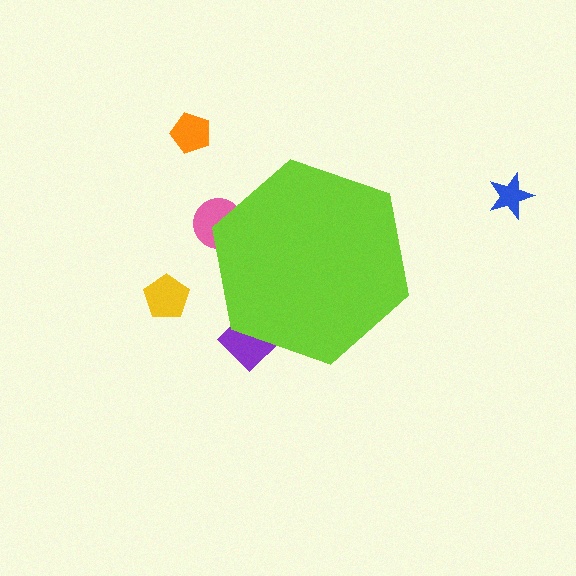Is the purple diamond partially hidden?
Yes, the purple diamond is partially hidden behind the lime hexagon.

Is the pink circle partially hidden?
Yes, the pink circle is partially hidden behind the lime hexagon.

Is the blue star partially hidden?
No, the blue star is fully visible.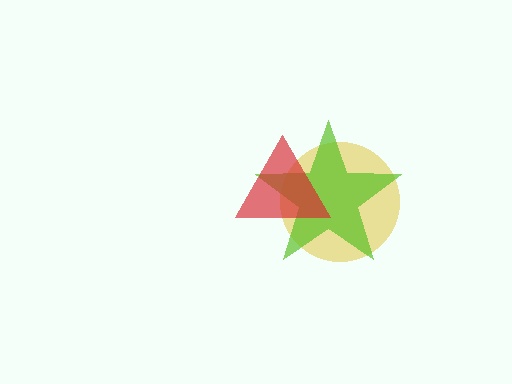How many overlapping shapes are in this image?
There are 3 overlapping shapes in the image.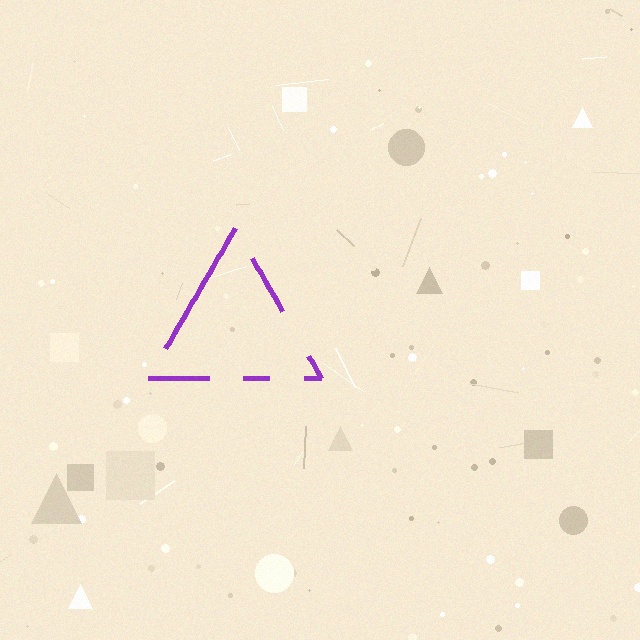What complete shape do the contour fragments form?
The contour fragments form a triangle.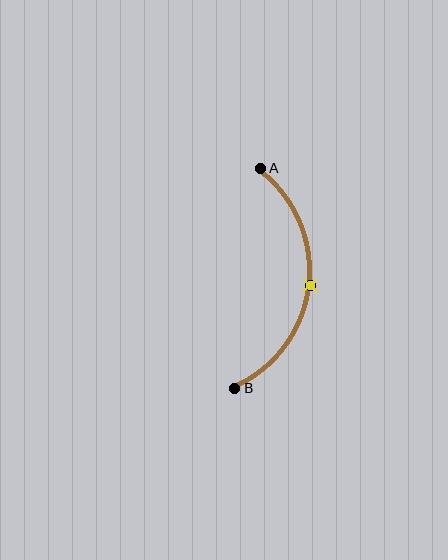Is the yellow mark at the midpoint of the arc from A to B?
Yes. The yellow mark lies on the arc at equal arc-length from both A and B — it is the arc midpoint.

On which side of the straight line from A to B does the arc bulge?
The arc bulges to the right of the straight line connecting A and B.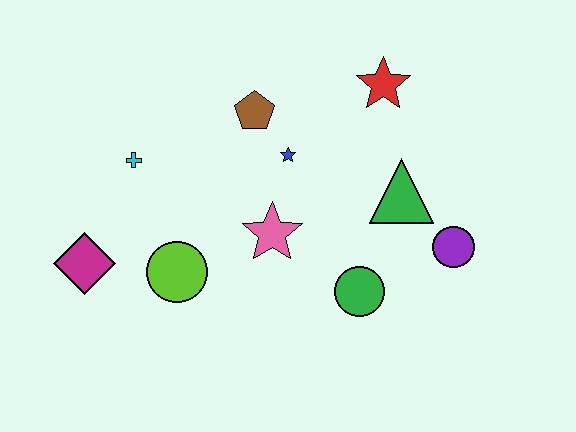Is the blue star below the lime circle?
No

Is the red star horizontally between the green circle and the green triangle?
Yes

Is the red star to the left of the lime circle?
No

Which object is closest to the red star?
The green triangle is closest to the red star.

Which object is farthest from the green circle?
The magenta diamond is farthest from the green circle.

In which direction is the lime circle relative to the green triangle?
The lime circle is to the left of the green triangle.